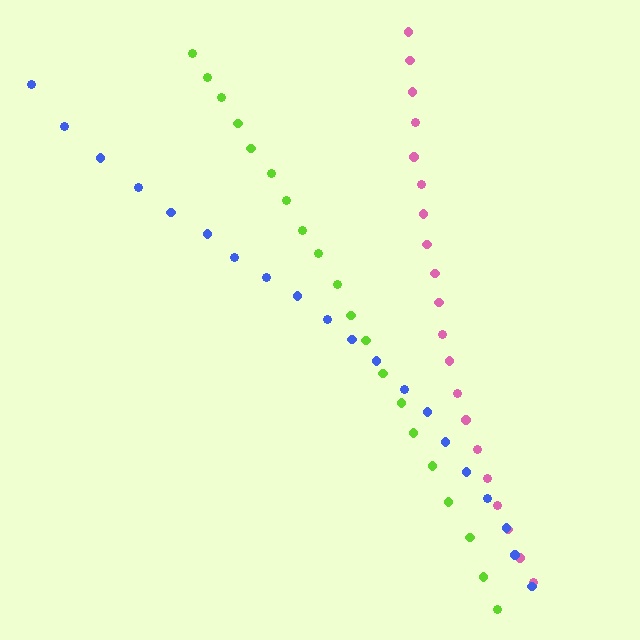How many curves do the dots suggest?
There are 3 distinct paths.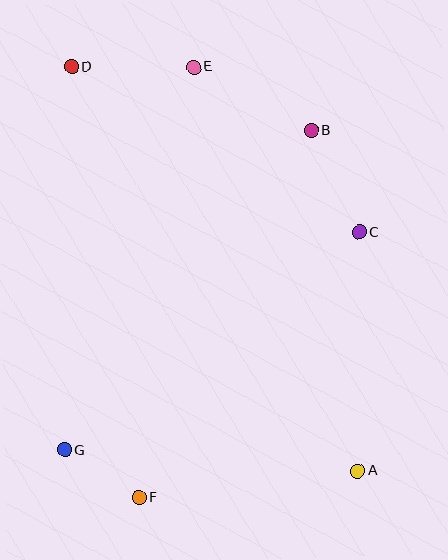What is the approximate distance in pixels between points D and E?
The distance between D and E is approximately 122 pixels.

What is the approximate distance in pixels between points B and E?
The distance between B and E is approximately 134 pixels.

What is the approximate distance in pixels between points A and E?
The distance between A and E is approximately 436 pixels.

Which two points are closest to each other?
Points F and G are closest to each other.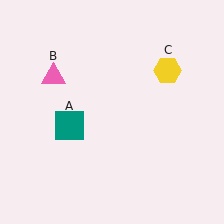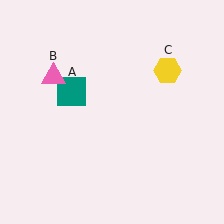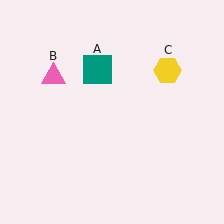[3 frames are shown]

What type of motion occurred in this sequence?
The teal square (object A) rotated clockwise around the center of the scene.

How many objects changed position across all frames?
1 object changed position: teal square (object A).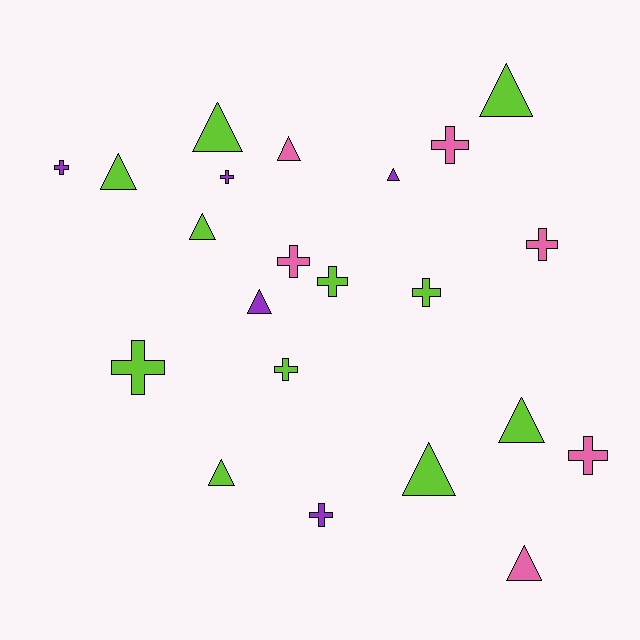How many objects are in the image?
There are 22 objects.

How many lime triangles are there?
There are 7 lime triangles.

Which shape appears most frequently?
Triangle, with 11 objects.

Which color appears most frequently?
Lime, with 11 objects.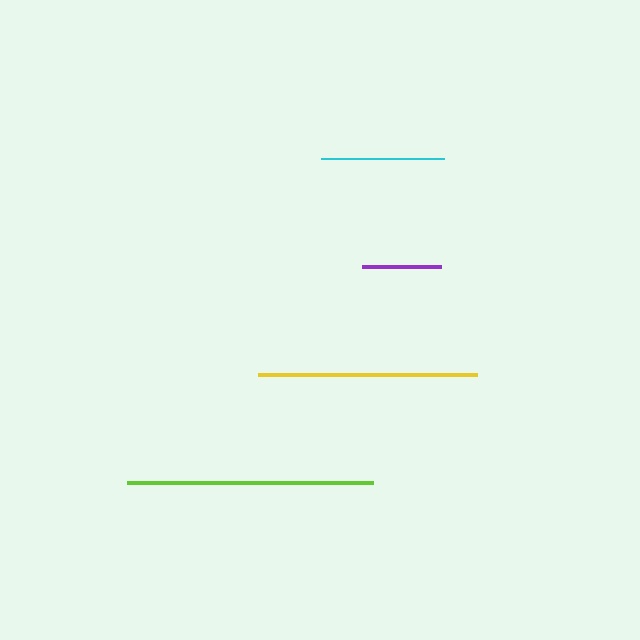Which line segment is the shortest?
The purple line is the shortest at approximately 78 pixels.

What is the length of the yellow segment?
The yellow segment is approximately 219 pixels long.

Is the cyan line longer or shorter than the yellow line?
The yellow line is longer than the cyan line.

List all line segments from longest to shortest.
From longest to shortest: lime, yellow, cyan, purple.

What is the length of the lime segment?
The lime segment is approximately 246 pixels long.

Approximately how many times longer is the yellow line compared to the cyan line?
The yellow line is approximately 1.8 times the length of the cyan line.